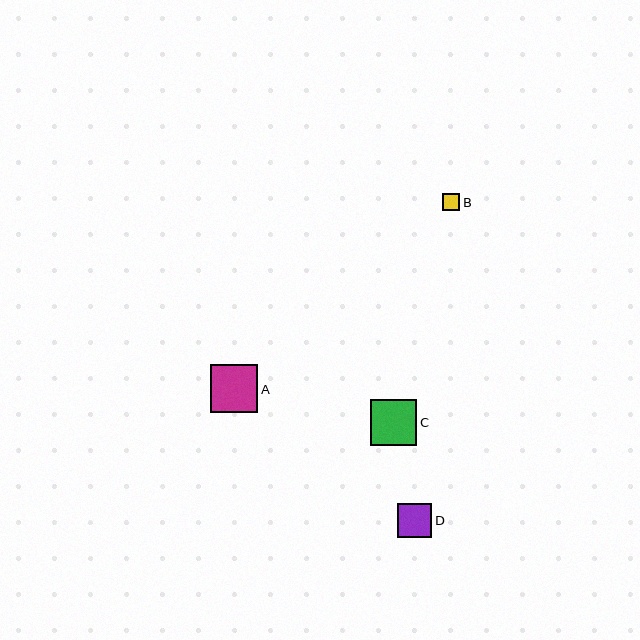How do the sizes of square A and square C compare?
Square A and square C are approximately the same size.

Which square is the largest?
Square A is the largest with a size of approximately 48 pixels.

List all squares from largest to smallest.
From largest to smallest: A, C, D, B.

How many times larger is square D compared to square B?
Square D is approximately 2.0 times the size of square B.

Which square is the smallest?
Square B is the smallest with a size of approximately 18 pixels.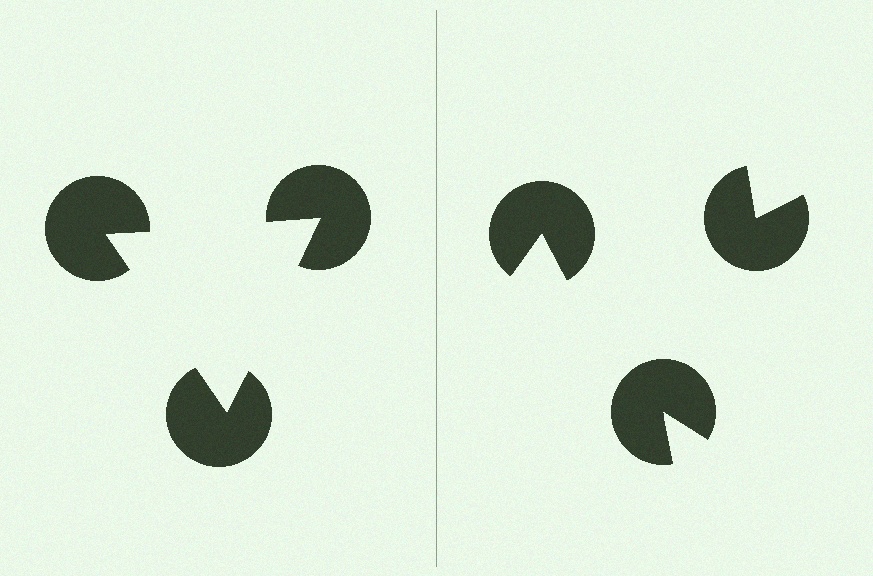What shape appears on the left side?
An illusory triangle.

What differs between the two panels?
The pac-man discs are positioned identically on both sides; only the wedge orientations differ. On the left they align to a triangle; on the right they are misaligned.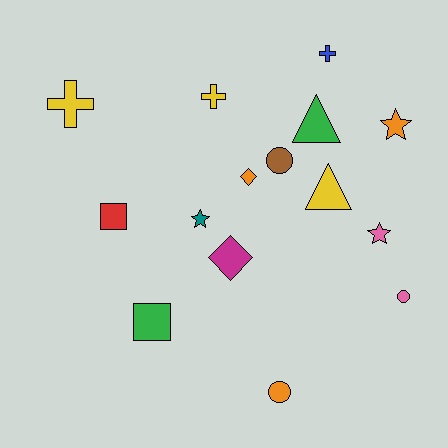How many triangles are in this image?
There are 2 triangles.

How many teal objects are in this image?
There is 1 teal object.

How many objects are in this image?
There are 15 objects.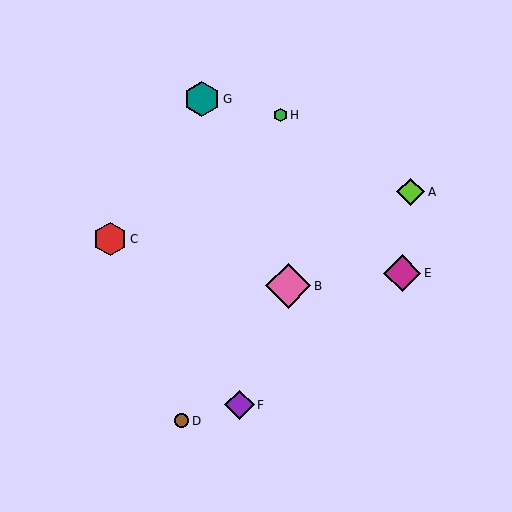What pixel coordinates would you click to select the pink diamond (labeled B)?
Click at (288, 286) to select the pink diamond B.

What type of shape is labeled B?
Shape B is a pink diamond.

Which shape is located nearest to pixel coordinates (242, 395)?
The purple diamond (labeled F) at (239, 405) is nearest to that location.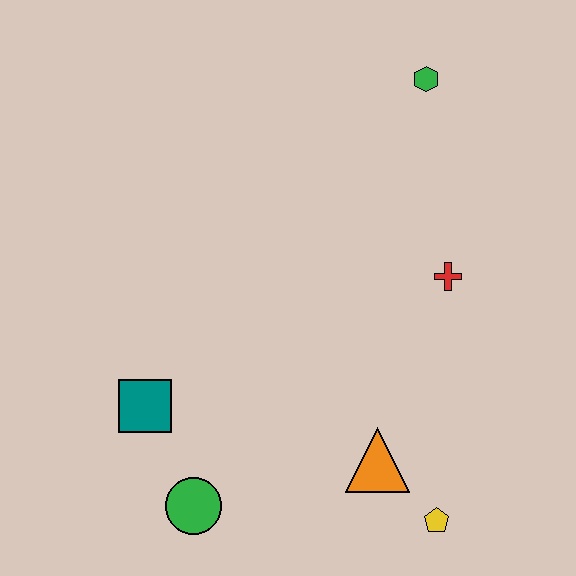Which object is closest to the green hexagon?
The red cross is closest to the green hexagon.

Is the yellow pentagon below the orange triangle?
Yes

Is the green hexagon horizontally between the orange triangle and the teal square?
No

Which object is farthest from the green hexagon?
The green circle is farthest from the green hexagon.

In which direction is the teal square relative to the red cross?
The teal square is to the left of the red cross.